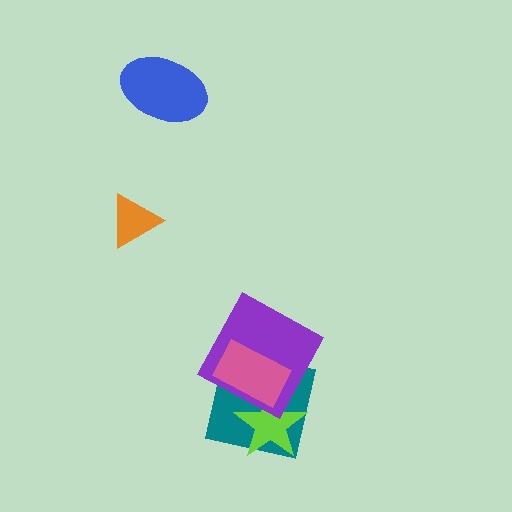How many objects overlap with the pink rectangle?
3 objects overlap with the pink rectangle.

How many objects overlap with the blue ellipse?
0 objects overlap with the blue ellipse.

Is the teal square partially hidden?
Yes, it is partially covered by another shape.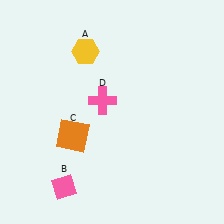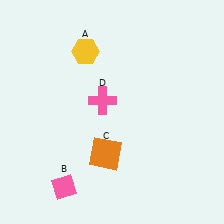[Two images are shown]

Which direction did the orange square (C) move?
The orange square (C) moved right.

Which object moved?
The orange square (C) moved right.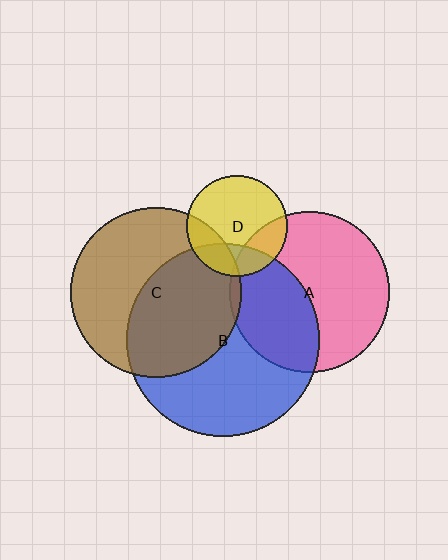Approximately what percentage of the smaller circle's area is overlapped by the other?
Approximately 25%.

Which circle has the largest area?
Circle B (blue).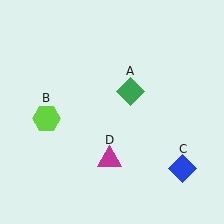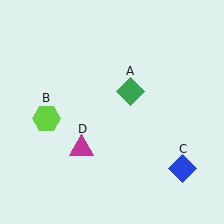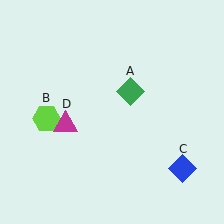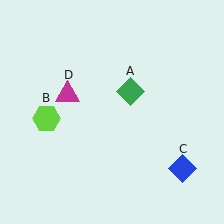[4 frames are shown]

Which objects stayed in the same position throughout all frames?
Green diamond (object A) and lime hexagon (object B) and blue diamond (object C) remained stationary.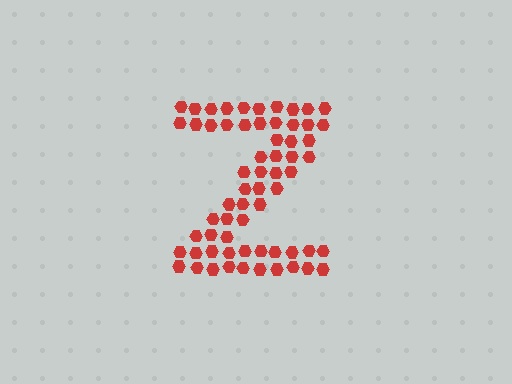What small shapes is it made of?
It is made of small hexagons.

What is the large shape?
The large shape is the letter Z.